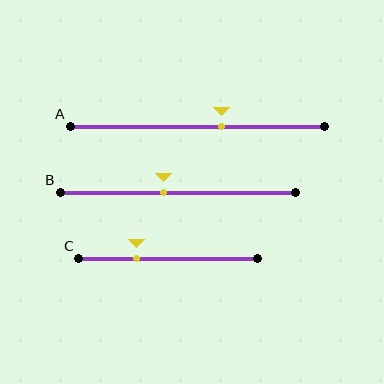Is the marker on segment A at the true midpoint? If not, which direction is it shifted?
No, the marker on segment A is shifted to the right by about 10% of the segment length.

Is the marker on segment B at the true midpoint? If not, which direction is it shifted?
No, the marker on segment B is shifted to the left by about 6% of the segment length.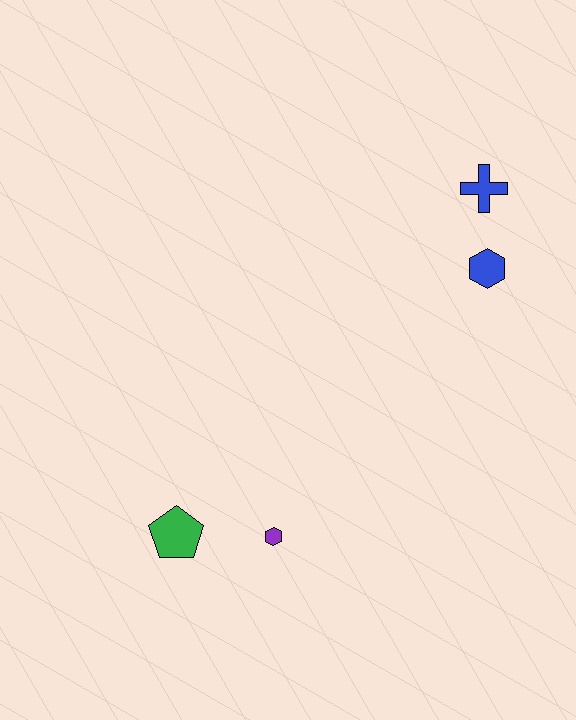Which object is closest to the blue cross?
The blue hexagon is closest to the blue cross.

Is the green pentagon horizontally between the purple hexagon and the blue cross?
No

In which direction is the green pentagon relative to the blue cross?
The green pentagon is below the blue cross.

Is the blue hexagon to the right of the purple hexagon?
Yes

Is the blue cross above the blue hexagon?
Yes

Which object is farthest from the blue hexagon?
The green pentagon is farthest from the blue hexagon.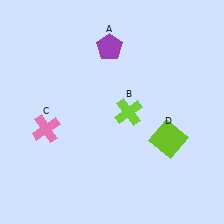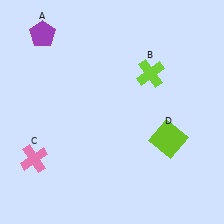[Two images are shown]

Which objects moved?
The objects that moved are: the purple pentagon (A), the lime cross (B), the pink cross (C).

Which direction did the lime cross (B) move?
The lime cross (B) moved up.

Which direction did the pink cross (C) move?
The pink cross (C) moved down.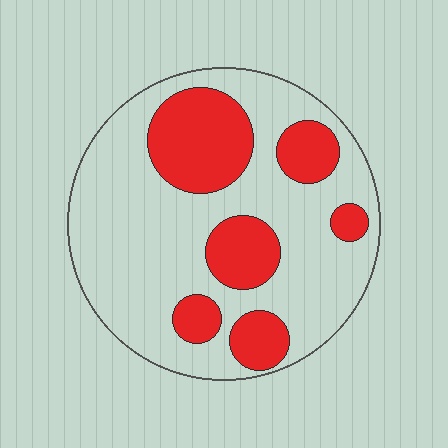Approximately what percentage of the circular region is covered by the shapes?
Approximately 30%.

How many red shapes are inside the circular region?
6.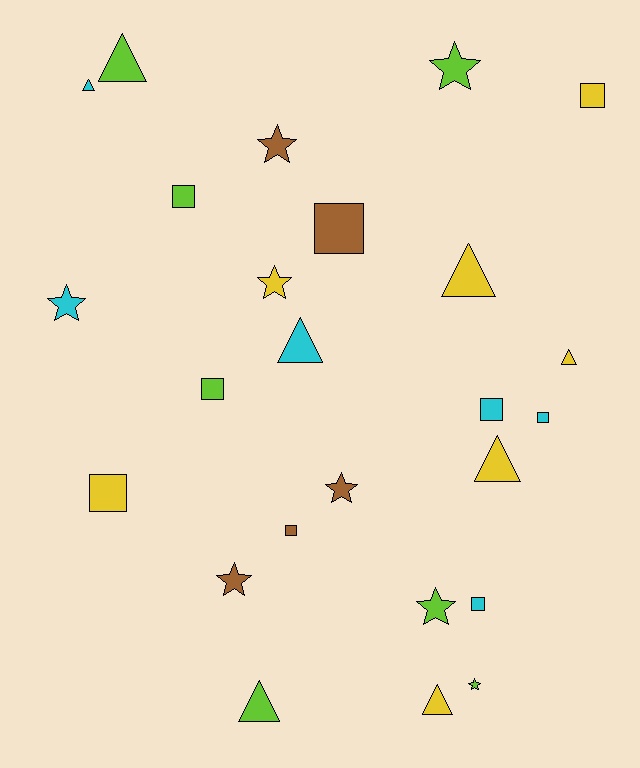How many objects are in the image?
There are 25 objects.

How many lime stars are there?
There are 3 lime stars.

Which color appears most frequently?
Lime, with 7 objects.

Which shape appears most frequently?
Square, with 9 objects.